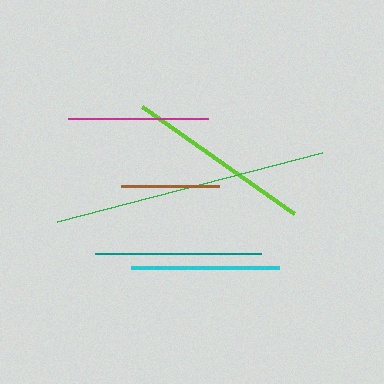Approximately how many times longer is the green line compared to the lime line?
The green line is approximately 1.5 times the length of the lime line.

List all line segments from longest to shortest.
From longest to shortest: green, lime, teal, cyan, magenta, brown.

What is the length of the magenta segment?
The magenta segment is approximately 140 pixels long.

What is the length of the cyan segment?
The cyan segment is approximately 148 pixels long.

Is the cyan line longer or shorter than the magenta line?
The cyan line is longer than the magenta line.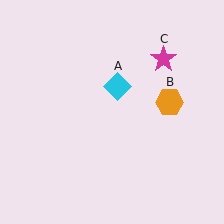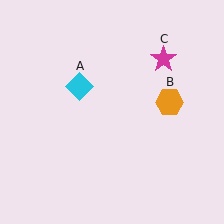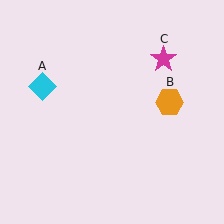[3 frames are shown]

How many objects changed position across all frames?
1 object changed position: cyan diamond (object A).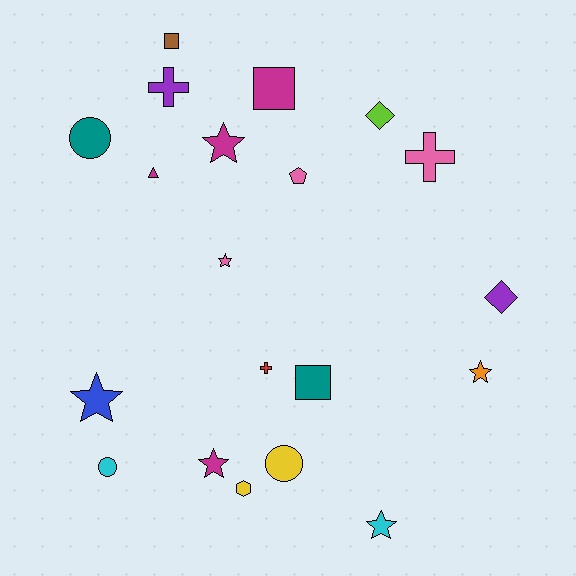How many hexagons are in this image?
There is 1 hexagon.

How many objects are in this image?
There are 20 objects.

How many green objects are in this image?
There are no green objects.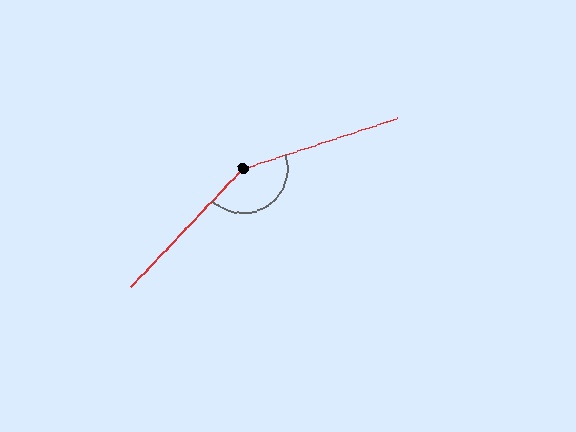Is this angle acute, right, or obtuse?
It is obtuse.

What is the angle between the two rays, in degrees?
Approximately 152 degrees.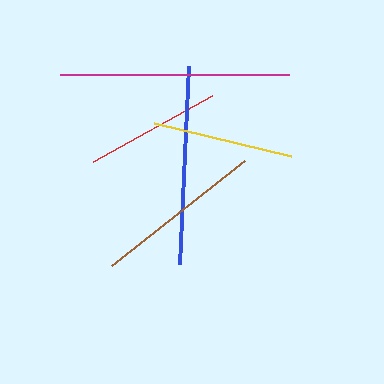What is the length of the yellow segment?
The yellow segment is approximately 141 pixels long.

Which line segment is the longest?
The magenta line is the longest at approximately 229 pixels.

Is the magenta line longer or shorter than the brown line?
The magenta line is longer than the brown line.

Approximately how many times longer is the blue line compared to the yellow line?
The blue line is approximately 1.4 times the length of the yellow line.